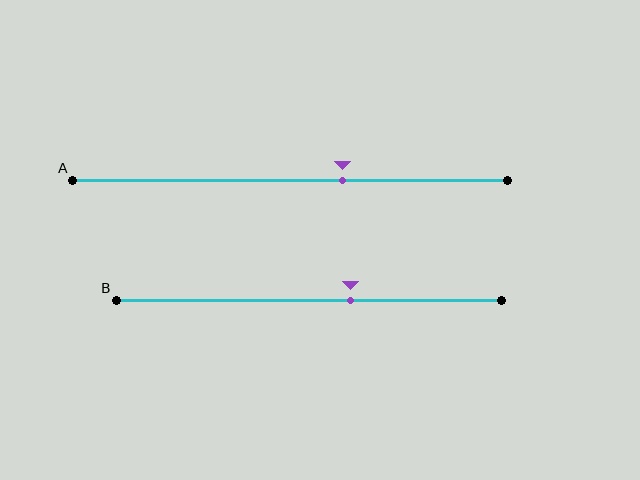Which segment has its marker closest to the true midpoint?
Segment B has its marker closest to the true midpoint.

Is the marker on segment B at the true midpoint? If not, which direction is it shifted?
No, the marker on segment B is shifted to the right by about 11% of the segment length.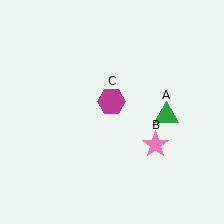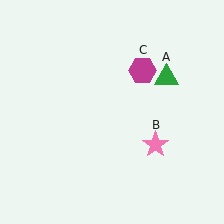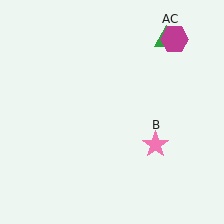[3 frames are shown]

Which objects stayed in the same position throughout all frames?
Pink star (object B) remained stationary.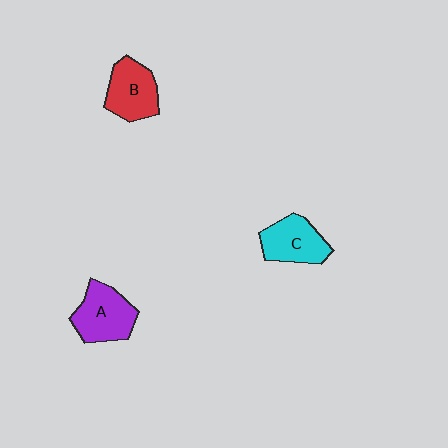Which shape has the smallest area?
Shape C (cyan).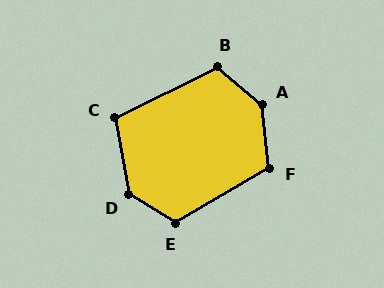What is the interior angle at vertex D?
Approximately 131 degrees (obtuse).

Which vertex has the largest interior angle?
A, at approximately 135 degrees.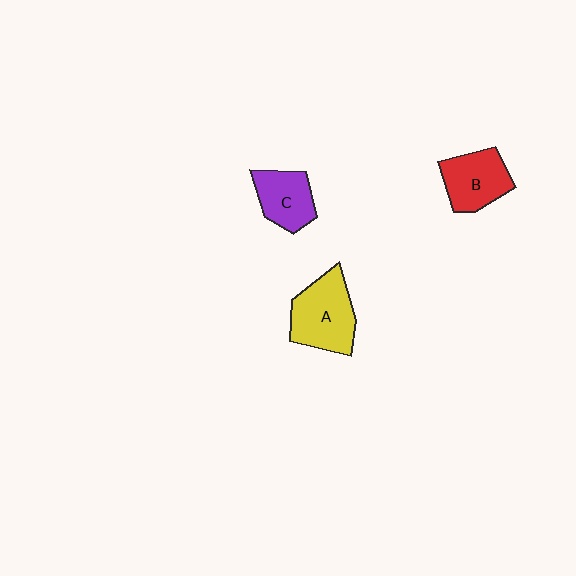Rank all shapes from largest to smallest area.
From largest to smallest: A (yellow), B (red), C (purple).